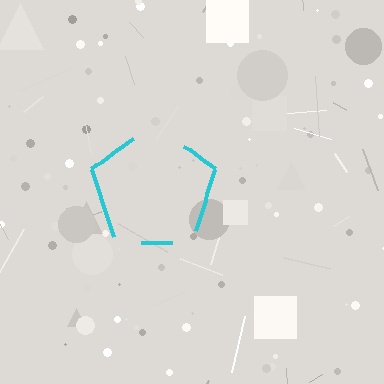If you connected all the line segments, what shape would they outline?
They would outline a pentagon.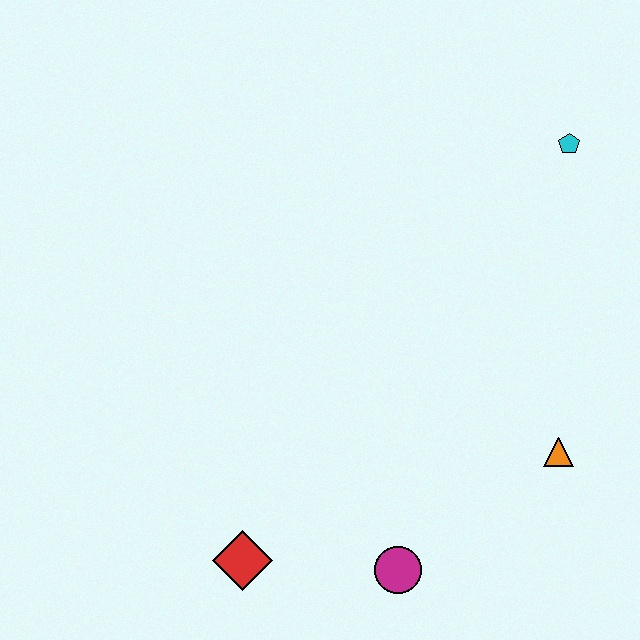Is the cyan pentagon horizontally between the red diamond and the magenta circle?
No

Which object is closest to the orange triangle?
The magenta circle is closest to the orange triangle.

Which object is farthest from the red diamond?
The cyan pentagon is farthest from the red diamond.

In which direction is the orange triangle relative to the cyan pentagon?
The orange triangle is below the cyan pentagon.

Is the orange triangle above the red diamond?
Yes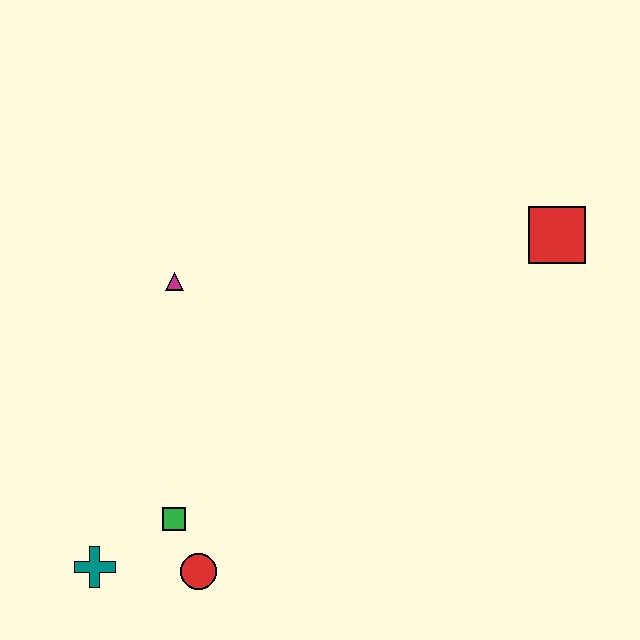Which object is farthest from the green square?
The red square is farthest from the green square.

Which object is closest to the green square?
The red circle is closest to the green square.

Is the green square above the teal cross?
Yes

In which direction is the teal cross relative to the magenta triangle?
The teal cross is below the magenta triangle.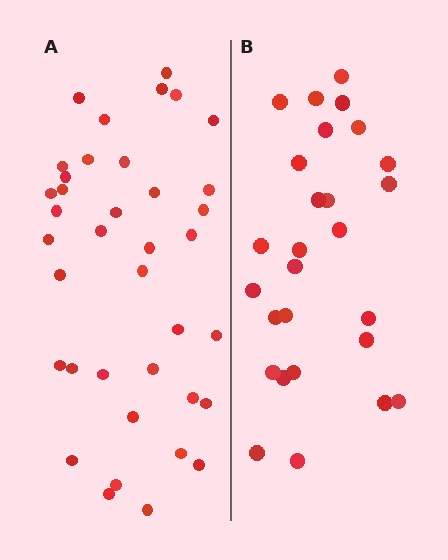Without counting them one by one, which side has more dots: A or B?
Region A (the left region) has more dots.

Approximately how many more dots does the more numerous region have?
Region A has roughly 12 or so more dots than region B.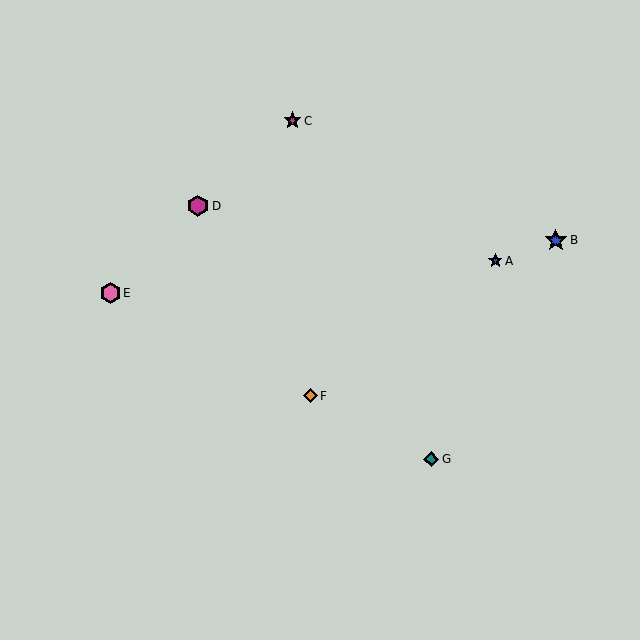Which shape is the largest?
The blue star (labeled B) is the largest.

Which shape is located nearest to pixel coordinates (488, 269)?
The blue star (labeled A) at (495, 261) is nearest to that location.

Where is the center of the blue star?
The center of the blue star is at (495, 261).